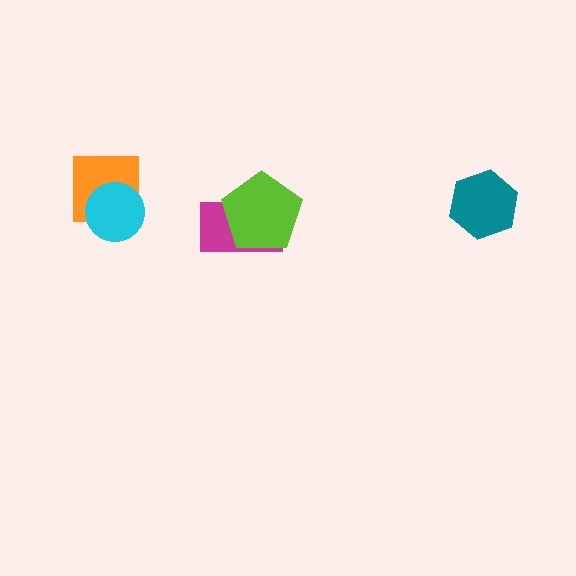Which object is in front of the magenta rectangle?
The lime pentagon is in front of the magenta rectangle.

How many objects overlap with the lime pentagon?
1 object overlaps with the lime pentagon.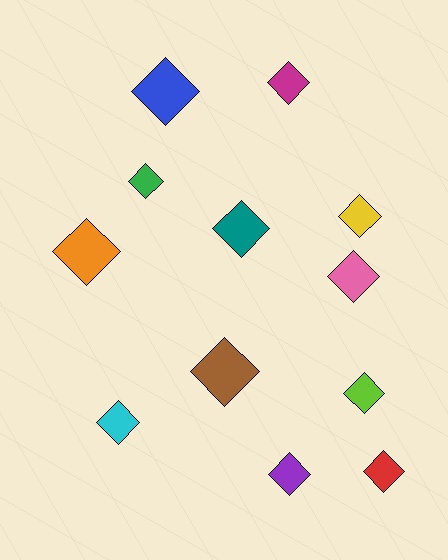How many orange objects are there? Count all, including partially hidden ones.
There is 1 orange object.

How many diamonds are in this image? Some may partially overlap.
There are 12 diamonds.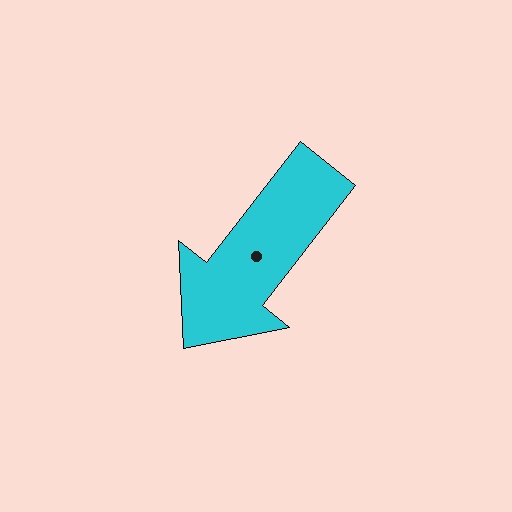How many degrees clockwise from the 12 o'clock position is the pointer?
Approximately 218 degrees.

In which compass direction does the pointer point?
Southwest.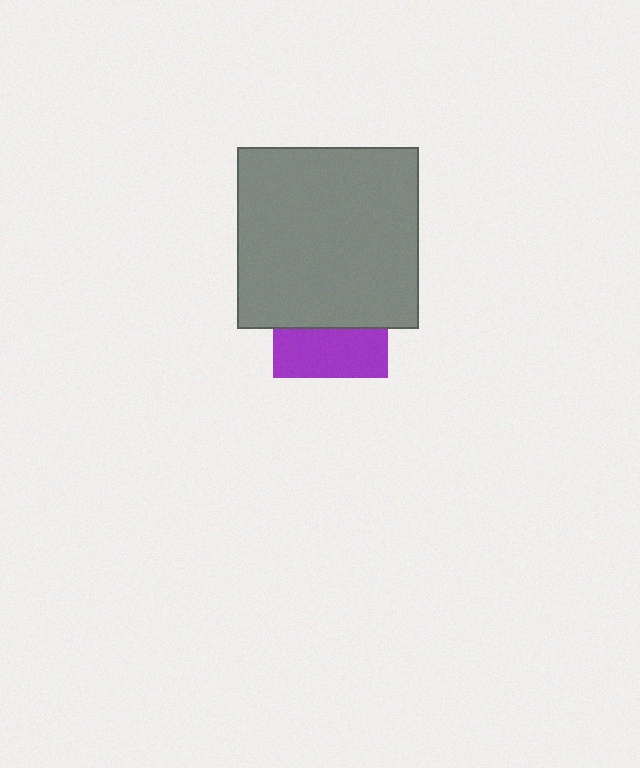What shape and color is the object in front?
The object in front is a gray square.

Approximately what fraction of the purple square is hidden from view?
Roughly 58% of the purple square is hidden behind the gray square.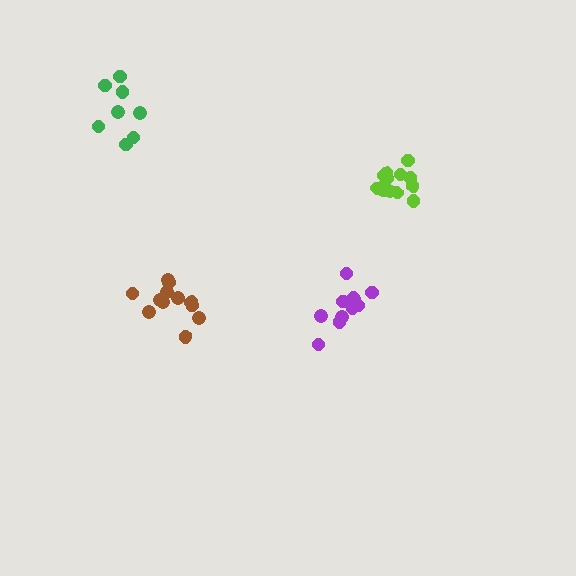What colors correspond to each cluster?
The clusters are colored: purple, lime, green, brown.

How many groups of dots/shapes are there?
There are 4 groups.